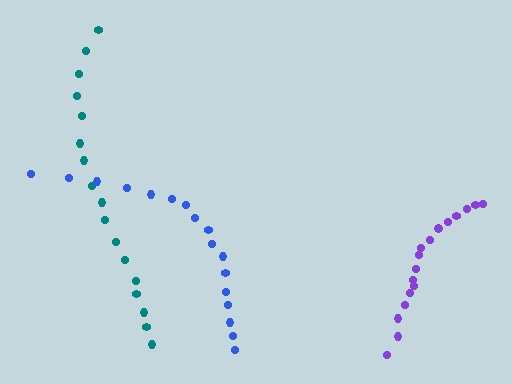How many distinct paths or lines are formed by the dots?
There are 3 distinct paths.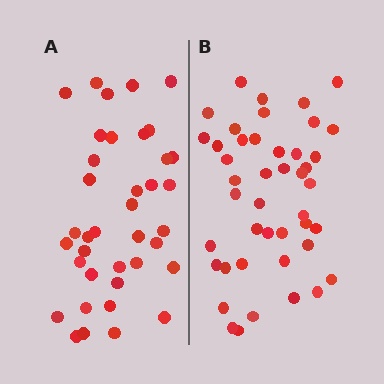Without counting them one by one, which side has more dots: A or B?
Region B (the right region) has more dots.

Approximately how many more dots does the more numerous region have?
Region B has about 6 more dots than region A.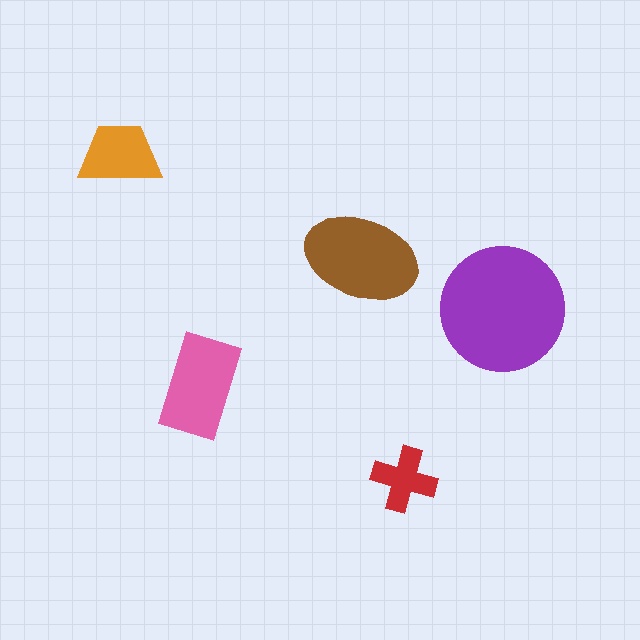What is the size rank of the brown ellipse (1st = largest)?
2nd.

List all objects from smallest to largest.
The red cross, the orange trapezoid, the pink rectangle, the brown ellipse, the purple circle.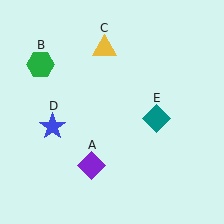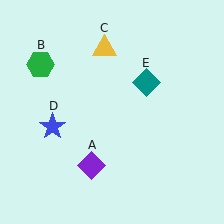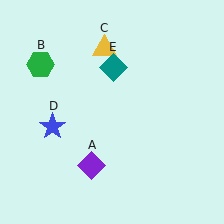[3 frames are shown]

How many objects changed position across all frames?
1 object changed position: teal diamond (object E).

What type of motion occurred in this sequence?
The teal diamond (object E) rotated counterclockwise around the center of the scene.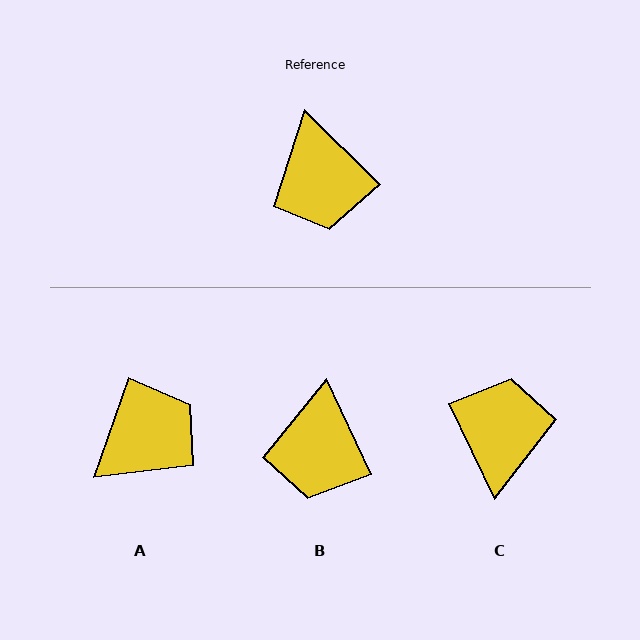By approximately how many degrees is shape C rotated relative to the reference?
Approximately 160 degrees counter-clockwise.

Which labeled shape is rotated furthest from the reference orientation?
C, about 160 degrees away.